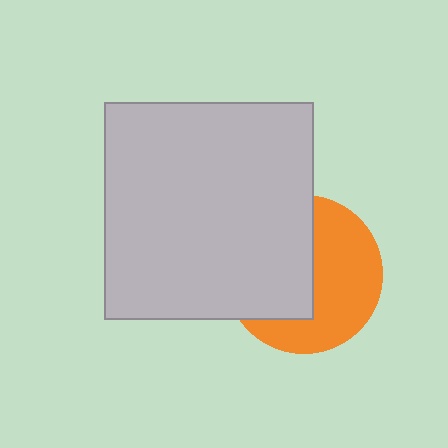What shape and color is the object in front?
The object in front is a light gray rectangle.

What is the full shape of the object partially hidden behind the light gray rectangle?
The partially hidden object is an orange circle.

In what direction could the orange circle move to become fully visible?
The orange circle could move right. That would shift it out from behind the light gray rectangle entirely.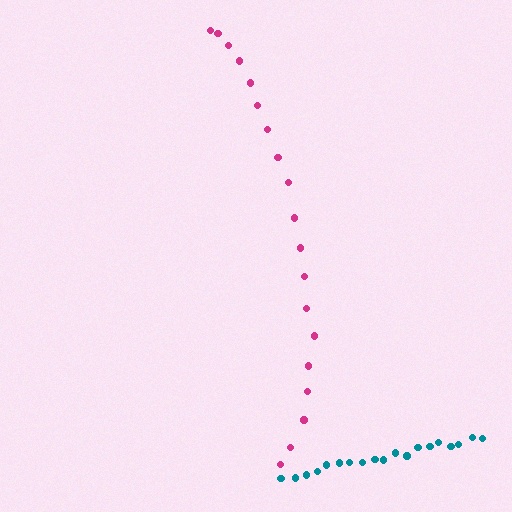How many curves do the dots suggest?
There are 2 distinct paths.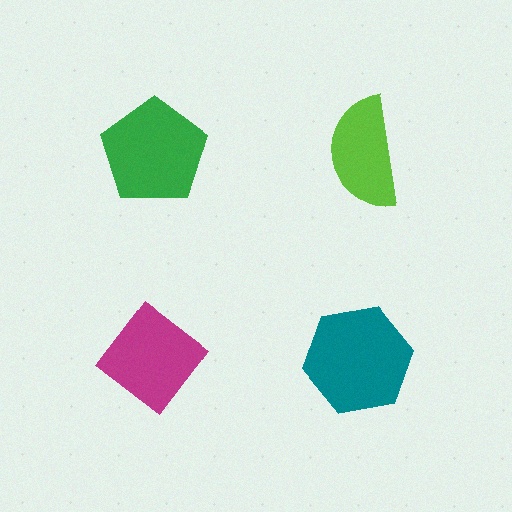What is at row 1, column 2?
A lime semicircle.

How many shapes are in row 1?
2 shapes.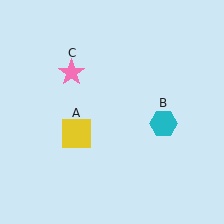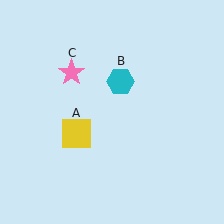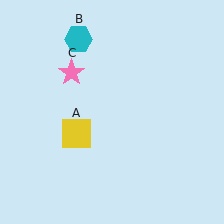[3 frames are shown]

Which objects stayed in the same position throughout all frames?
Yellow square (object A) and pink star (object C) remained stationary.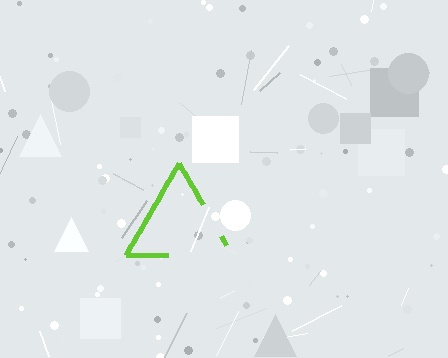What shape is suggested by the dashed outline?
The dashed outline suggests a triangle.